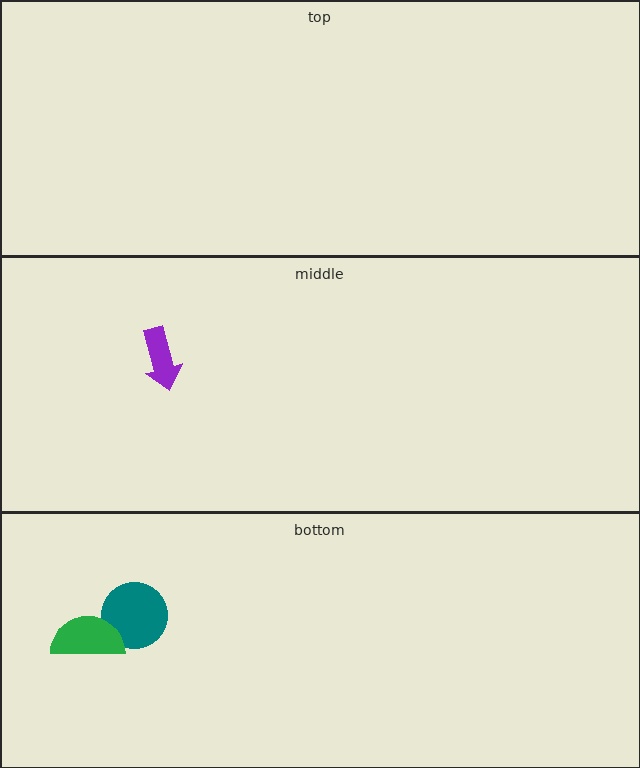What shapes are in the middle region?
The purple arrow.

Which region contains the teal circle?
The bottom region.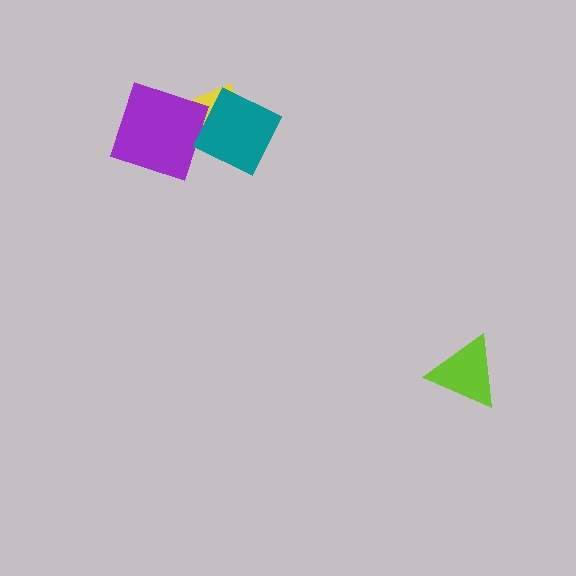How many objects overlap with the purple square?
1 object overlaps with the purple square.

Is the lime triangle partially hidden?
No, no other shape covers it.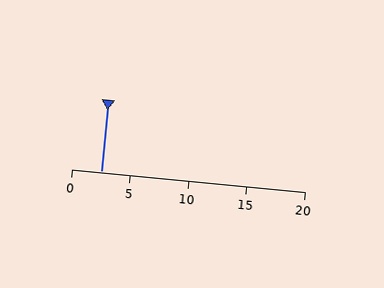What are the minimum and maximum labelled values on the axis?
The axis runs from 0 to 20.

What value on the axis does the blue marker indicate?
The marker indicates approximately 2.5.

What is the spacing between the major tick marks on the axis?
The major ticks are spaced 5 apart.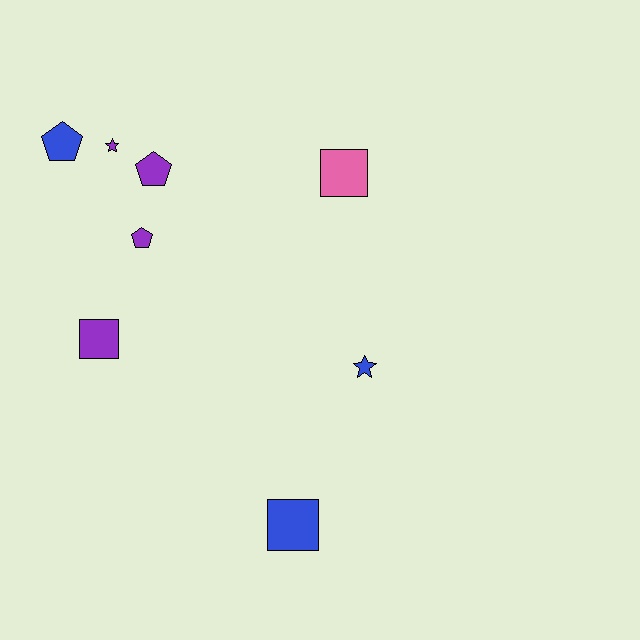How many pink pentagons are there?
There are no pink pentagons.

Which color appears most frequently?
Purple, with 4 objects.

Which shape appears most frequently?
Pentagon, with 3 objects.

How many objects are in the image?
There are 8 objects.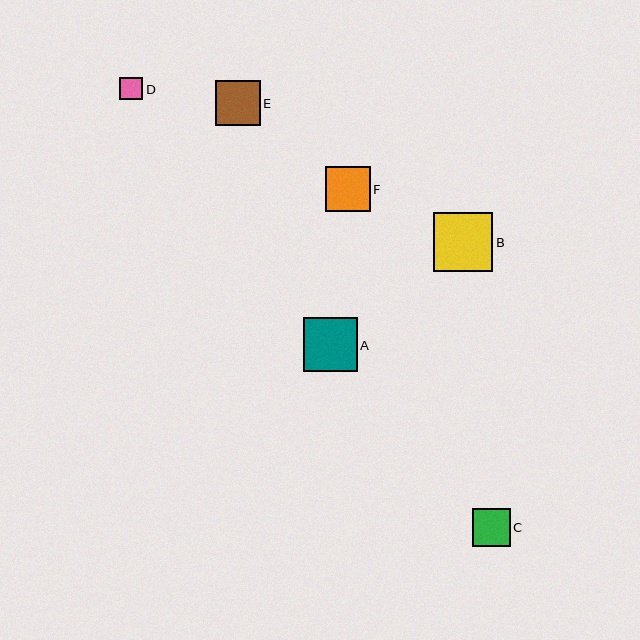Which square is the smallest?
Square D is the smallest with a size of approximately 23 pixels.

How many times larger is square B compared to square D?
Square B is approximately 2.6 times the size of square D.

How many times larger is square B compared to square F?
Square B is approximately 1.3 times the size of square F.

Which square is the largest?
Square B is the largest with a size of approximately 60 pixels.